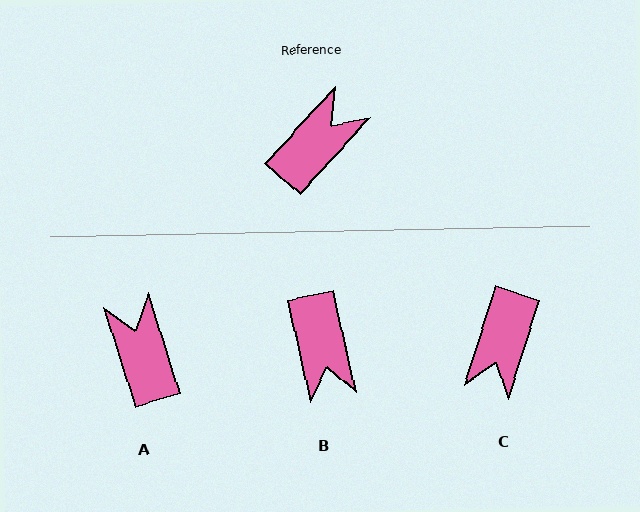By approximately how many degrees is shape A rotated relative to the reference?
Approximately 60 degrees counter-clockwise.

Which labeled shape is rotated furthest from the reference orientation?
C, about 155 degrees away.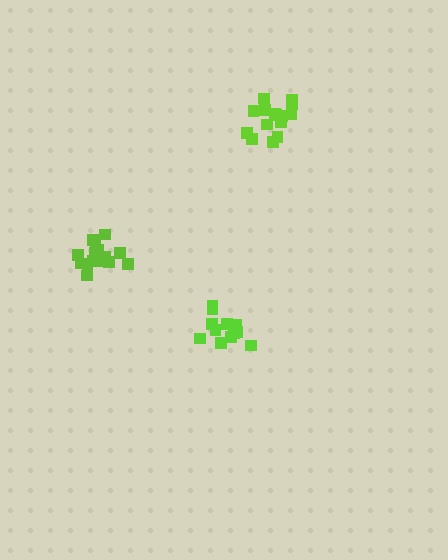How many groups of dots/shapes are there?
There are 3 groups.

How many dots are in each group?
Group 1: 12 dots, Group 2: 15 dots, Group 3: 15 dots (42 total).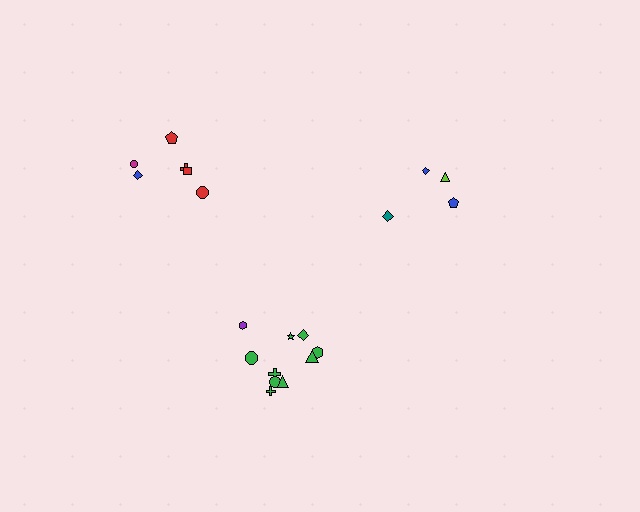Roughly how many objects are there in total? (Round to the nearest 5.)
Roughly 20 objects in total.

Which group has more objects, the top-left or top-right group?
The top-left group.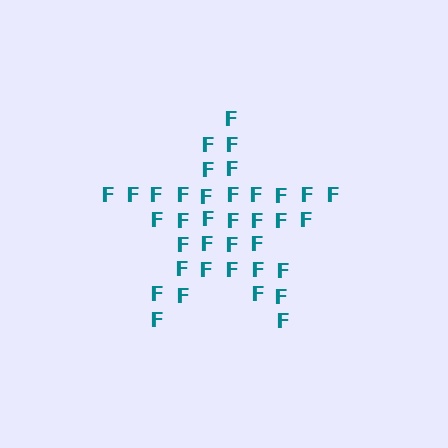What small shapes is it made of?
It is made of small letter F's.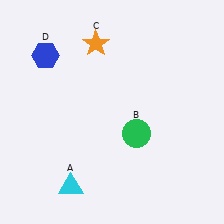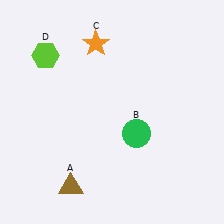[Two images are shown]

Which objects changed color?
A changed from cyan to brown. D changed from blue to lime.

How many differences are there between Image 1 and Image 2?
There are 2 differences between the two images.